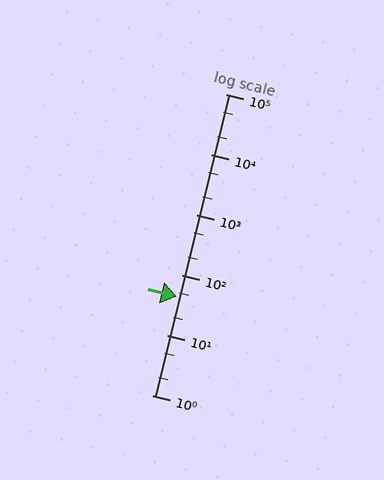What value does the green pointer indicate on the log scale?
The pointer indicates approximately 43.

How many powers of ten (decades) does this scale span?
The scale spans 5 decades, from 1 to 100000.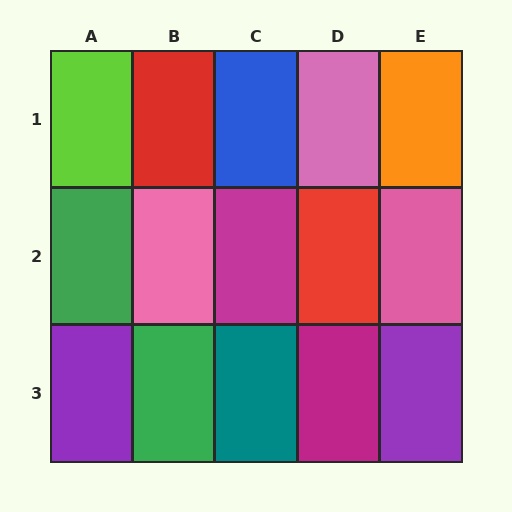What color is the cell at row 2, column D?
Red.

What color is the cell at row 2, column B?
Pink.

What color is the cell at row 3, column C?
Teal.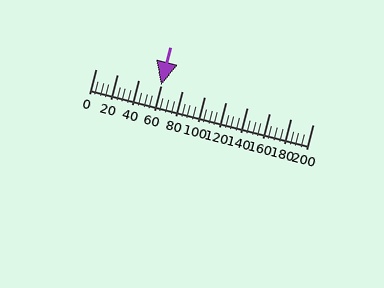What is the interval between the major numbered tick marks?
The major tick marks are spaced 20 units apart.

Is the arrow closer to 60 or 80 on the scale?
The arrow is closer to 60.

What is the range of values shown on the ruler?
The ruler shows values from 0 to 200.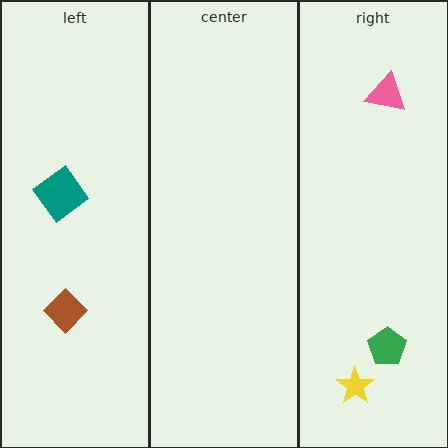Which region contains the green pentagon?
The right region.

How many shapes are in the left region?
2.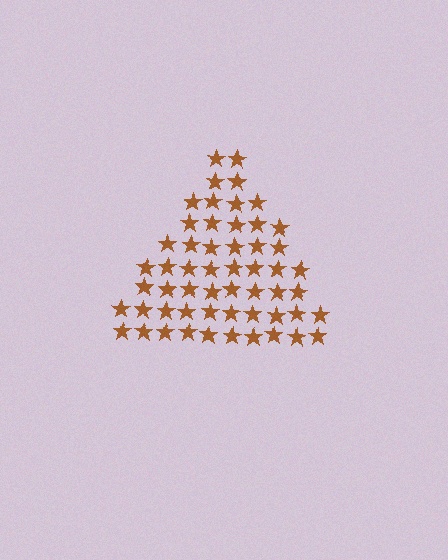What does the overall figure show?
The overall figure shows a triangle.